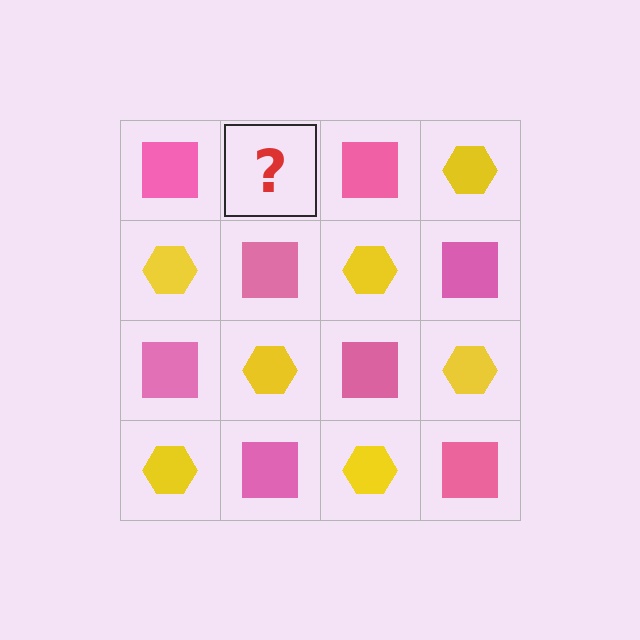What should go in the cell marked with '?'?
The missing cell should contain a yellow hexagon.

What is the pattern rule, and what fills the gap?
The rule is that it alternates pink square and yellow hexagon in a checkerboard pattern. The gap should be filled with a yellow hexagon.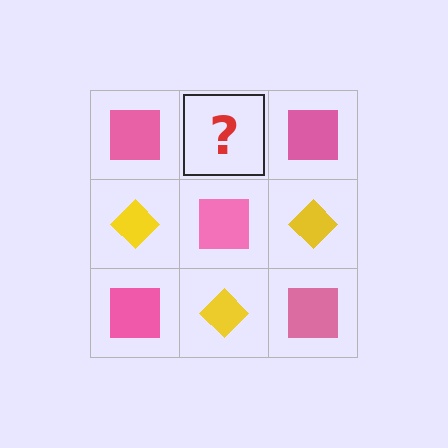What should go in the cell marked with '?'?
The missing cell should contain a yellow diamond.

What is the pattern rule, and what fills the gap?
The rule is that it alternates pink square and yellow diamond in a checkerboard pattern. The gap should be filled with a yellow diamond.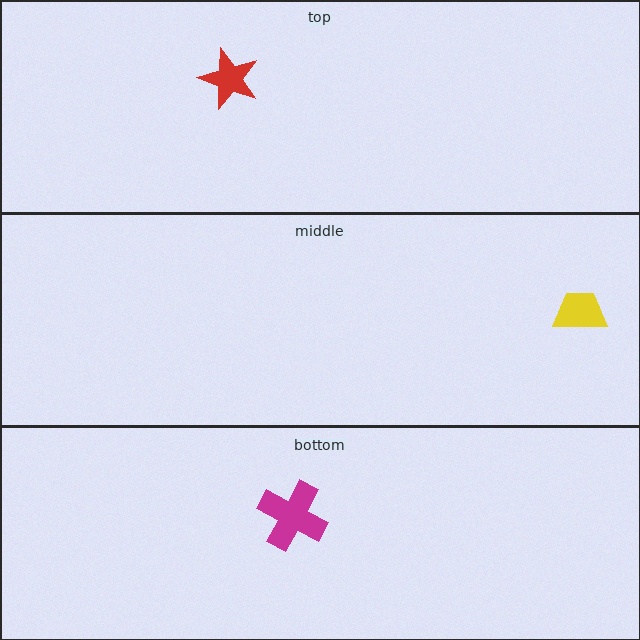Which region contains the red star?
The top region.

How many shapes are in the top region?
1.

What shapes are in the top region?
The red star.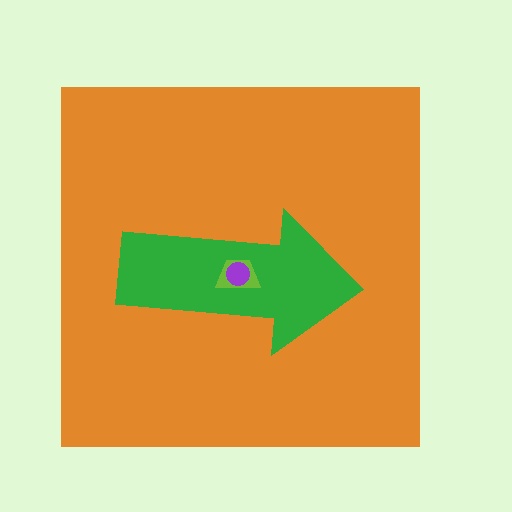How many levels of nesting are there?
4.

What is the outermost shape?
The orange square.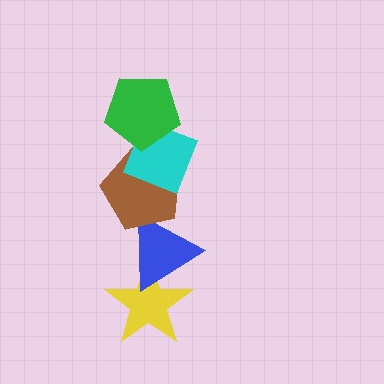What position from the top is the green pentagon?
The green pentagon is 1st from the top.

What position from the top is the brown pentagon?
The brown pentagon is 3rd from the top.